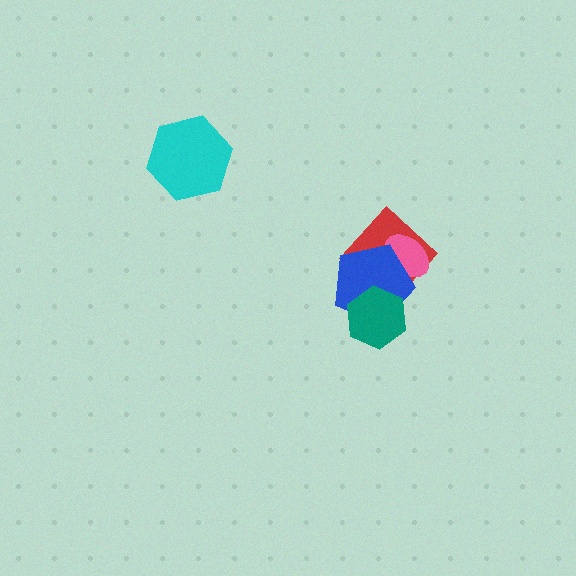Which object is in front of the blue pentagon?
The teal hexagon is in front of the blue pentagon.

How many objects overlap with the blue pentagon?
3 objects overlap with the blue pentagon.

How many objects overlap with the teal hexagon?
1 object overlaps with the teal hexagon.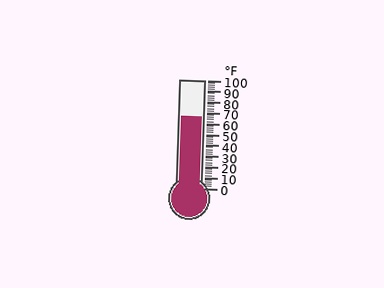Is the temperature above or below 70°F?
The temperature is below 70°F.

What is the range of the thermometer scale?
The thermometer scale ranges from 0°F to 100°F.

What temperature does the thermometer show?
The thermometer shows approximately 66°F.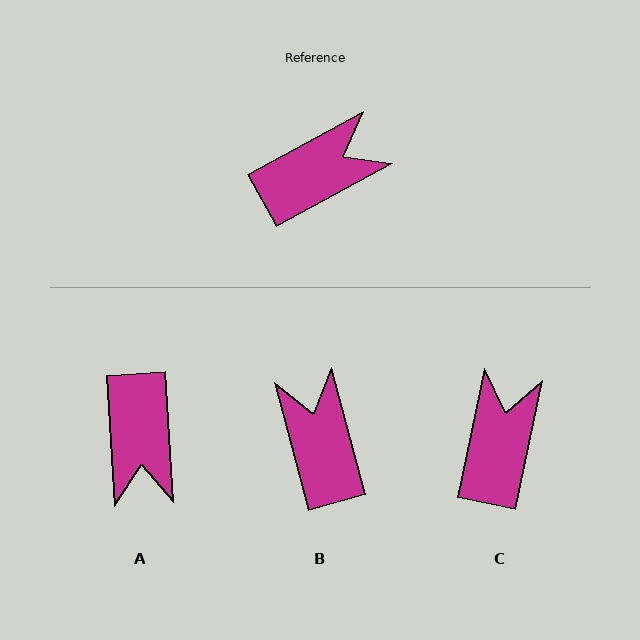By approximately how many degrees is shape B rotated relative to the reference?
Approximately 76 degrees counter-clockwise.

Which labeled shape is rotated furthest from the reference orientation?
A, about 115 degrees away.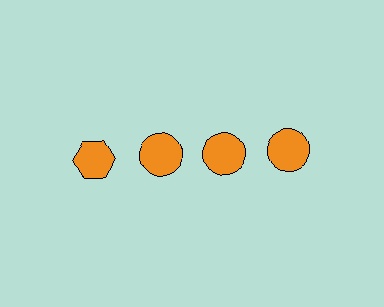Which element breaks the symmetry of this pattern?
The orange hexagon in the top row, leftmost column breaks the symmetry. All other shapes are orange circles.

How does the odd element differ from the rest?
It has a different shape: hexagon instead of circle.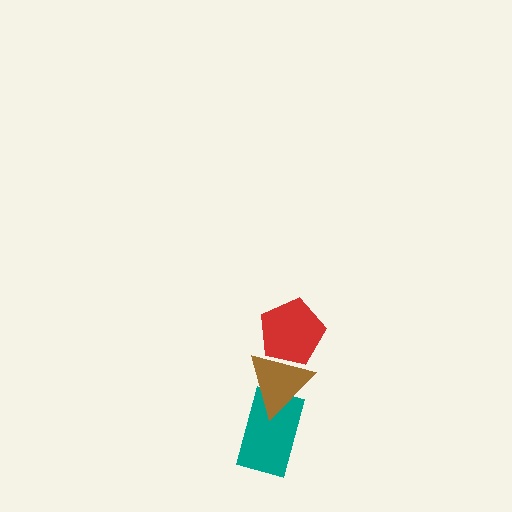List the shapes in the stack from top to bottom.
From top to bottom: the red pentagon, the brown triangle, the teal rectangle.